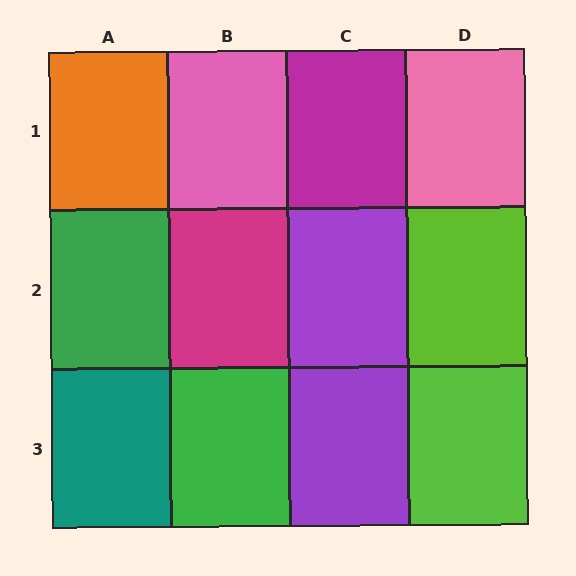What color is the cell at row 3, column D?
Lime.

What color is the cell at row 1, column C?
Magenta.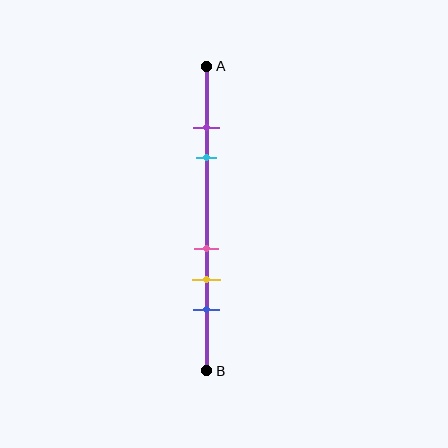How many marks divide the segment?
There are 5 marks dividing the segment.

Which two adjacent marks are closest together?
The purple and cyan marks are the closest adjacent pair.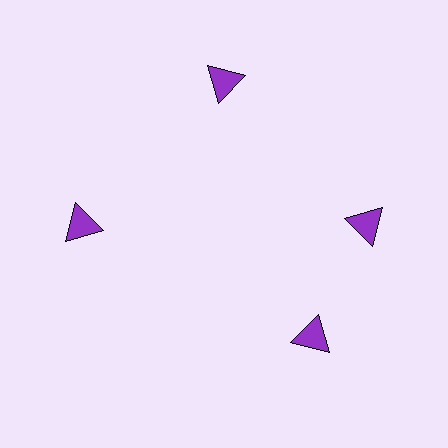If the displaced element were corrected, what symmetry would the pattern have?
It would have 4-fold rotational symmetry — the pattern would map onto itself every 90 degrees.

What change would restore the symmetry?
The symmetry would be restored by rotating it back into even spacing with its neighbors so that all 4 triangles sit at equal angles and equal distance from the center.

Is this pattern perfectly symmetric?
No. The 4 purple triangles are arranged in a ring, but one element near the 6 o'clock position is rotated out of alignment along the ring, breaking the 4-fold rotational symmetry.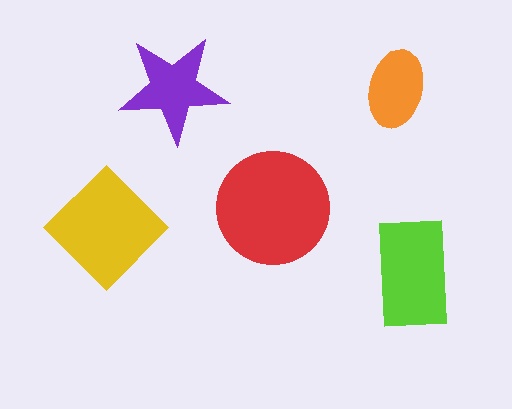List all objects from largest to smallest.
The red circle, the yellow diamond, the lime rectangle, the purple star, the orange ellipse.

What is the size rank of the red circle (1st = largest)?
1st.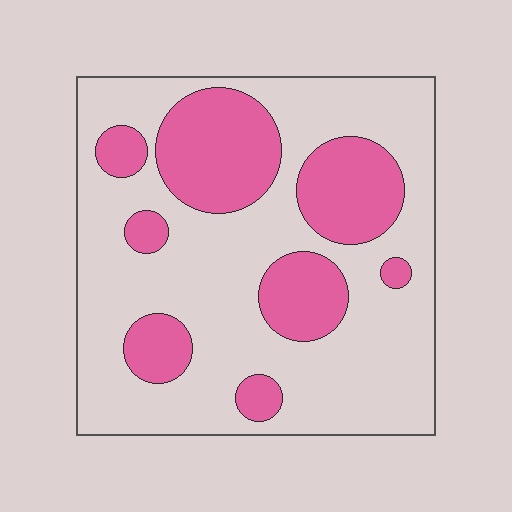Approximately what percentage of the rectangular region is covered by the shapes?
Approximately 30%.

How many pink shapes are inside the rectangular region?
8.